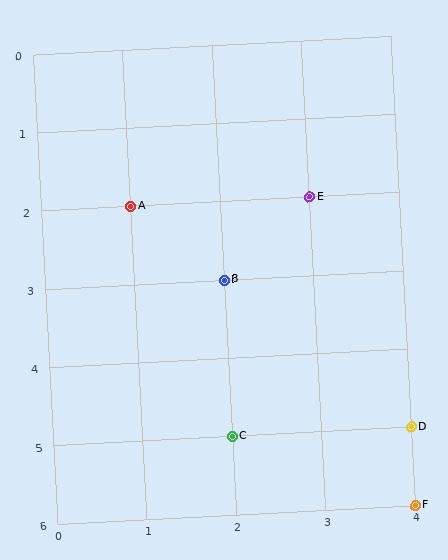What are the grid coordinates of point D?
Point D is at grid coordinates (4, 5).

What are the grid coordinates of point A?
Point A is at grid coordinates (1, 2).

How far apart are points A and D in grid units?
Points A and D are 3 columns and 3 rows apart (about 4.2 grid units diagonally).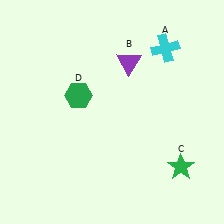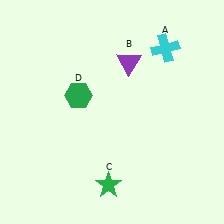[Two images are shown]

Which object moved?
The green star (C) moved left.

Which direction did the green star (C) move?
The green star (C) moved left.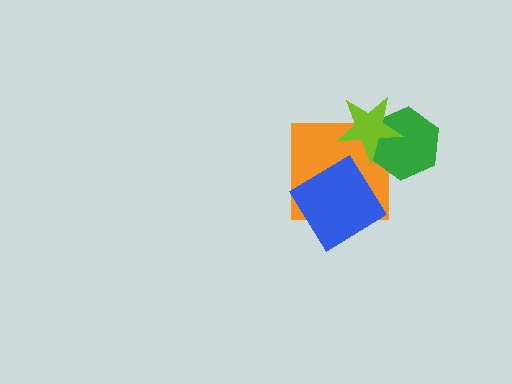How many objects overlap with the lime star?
2 objects overlap with the lime star.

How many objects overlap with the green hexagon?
2 objects overlap with the green hexagon.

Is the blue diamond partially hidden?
No, no other shape covers it.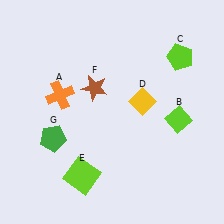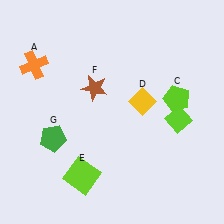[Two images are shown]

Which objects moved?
The objects that moved are: the orange cross (A), the lime pentagon (C).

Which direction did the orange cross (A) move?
The orange cross (A) moved up.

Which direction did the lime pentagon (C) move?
The lime pentagon (C) moved down.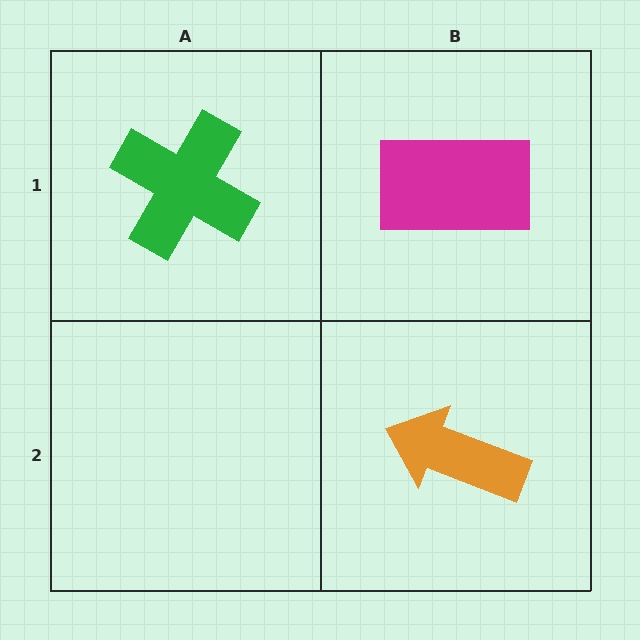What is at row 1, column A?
A green cross.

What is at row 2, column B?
An orange arrow.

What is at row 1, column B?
A magenta rectangle.